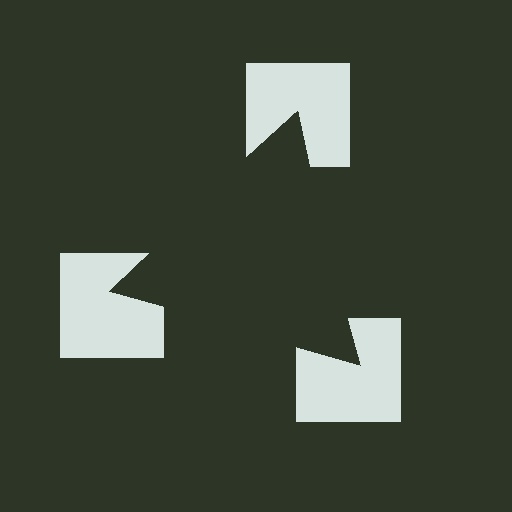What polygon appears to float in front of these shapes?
An illusory triangle — its edges are inferred from the aligned wedge cuts in the notched squares, not physically drawn.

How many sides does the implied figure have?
3 sides.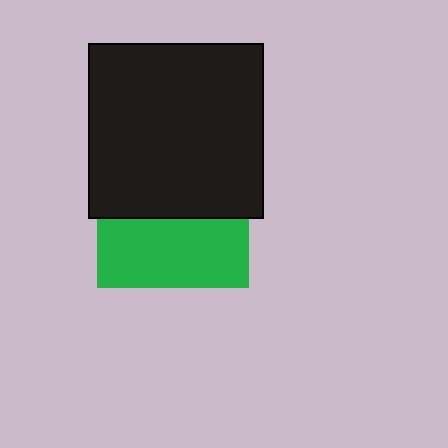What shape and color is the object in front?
The object in front is a black square.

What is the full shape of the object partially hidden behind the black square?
The partially hidden object is a green square.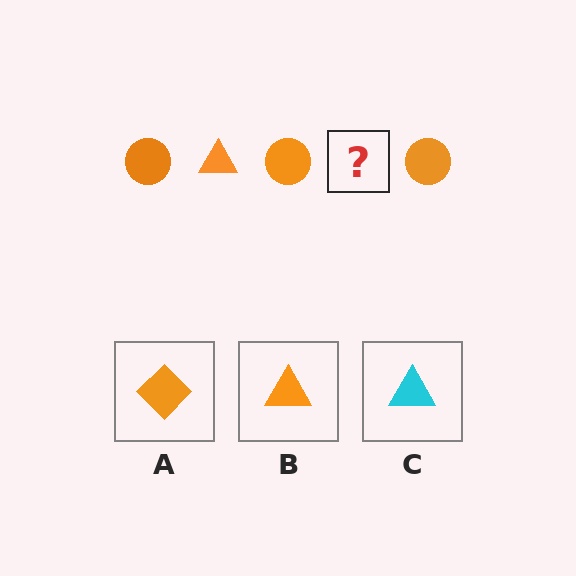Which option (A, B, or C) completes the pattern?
B.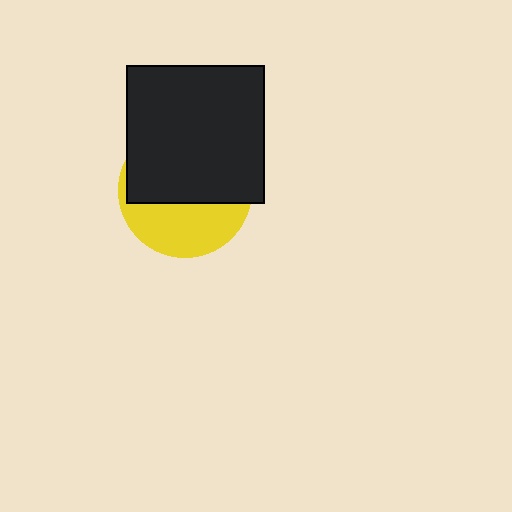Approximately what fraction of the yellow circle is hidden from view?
Roughly 60% of the yellow circle is hidden behind the black square.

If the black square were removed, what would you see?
You would see the complete yellow circle.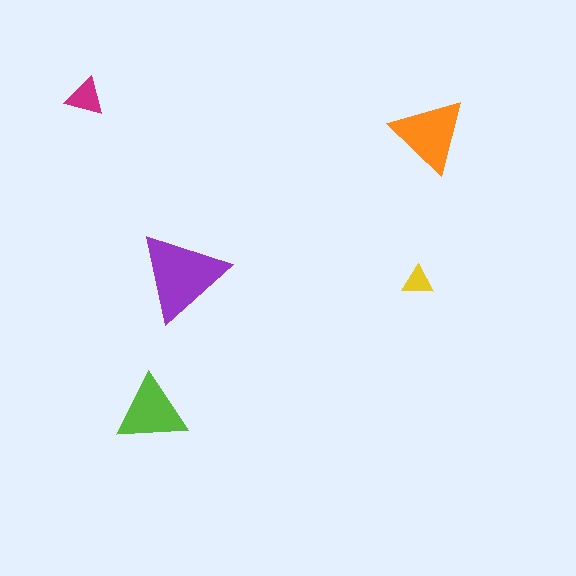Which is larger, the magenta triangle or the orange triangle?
The orange one.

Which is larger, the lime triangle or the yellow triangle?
The lime one.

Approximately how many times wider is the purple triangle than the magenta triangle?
About 2.5 times wider.